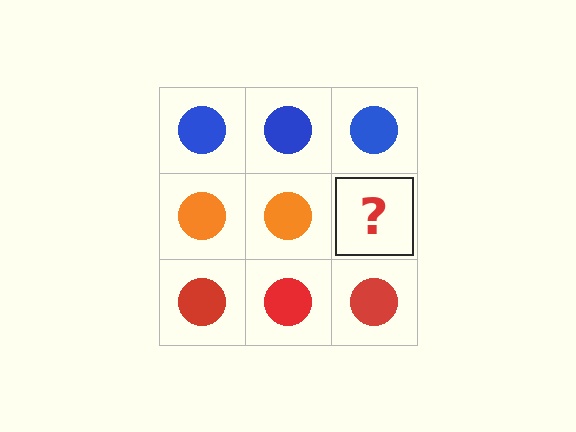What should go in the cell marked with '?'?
The missing cell should contain an orange circle.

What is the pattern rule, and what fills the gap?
The rule is that each row has a consistent color. The gap should be filled with an orange circle.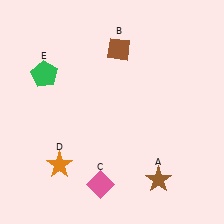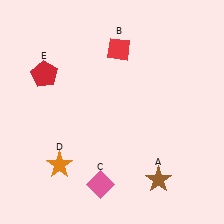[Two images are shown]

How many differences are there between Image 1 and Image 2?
There are 2 differences between the two images.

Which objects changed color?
B changed from brown to red. E changed from green to red.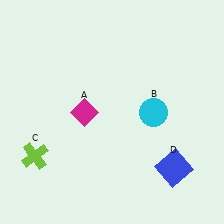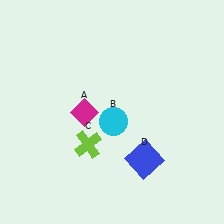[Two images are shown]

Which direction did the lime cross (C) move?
The lime cross (C) moved right.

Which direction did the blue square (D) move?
The blue square (D) moved left.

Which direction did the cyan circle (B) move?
The cyan circle (B) moved left.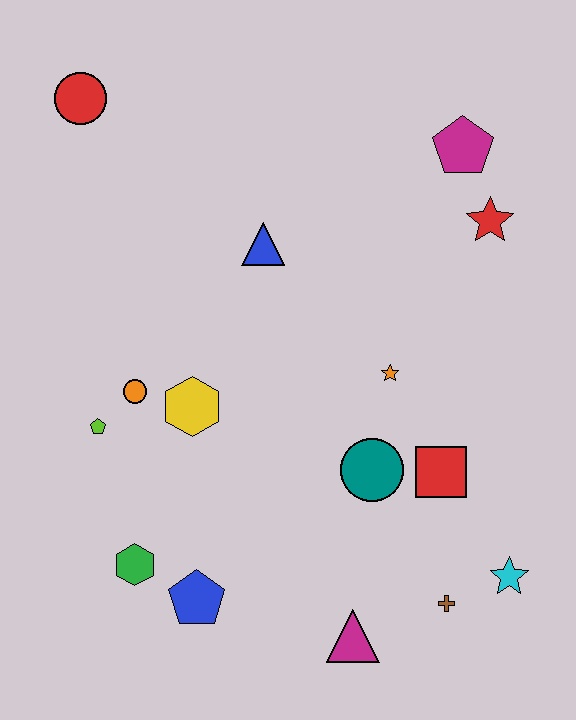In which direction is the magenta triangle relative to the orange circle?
The magenta triangle is below the orange circle.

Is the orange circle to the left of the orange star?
Yes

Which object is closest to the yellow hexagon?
The orange circle is closest to the yellow hexagon.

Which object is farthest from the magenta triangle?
The red circle is farthest from the magenta triangle.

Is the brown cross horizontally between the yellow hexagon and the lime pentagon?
No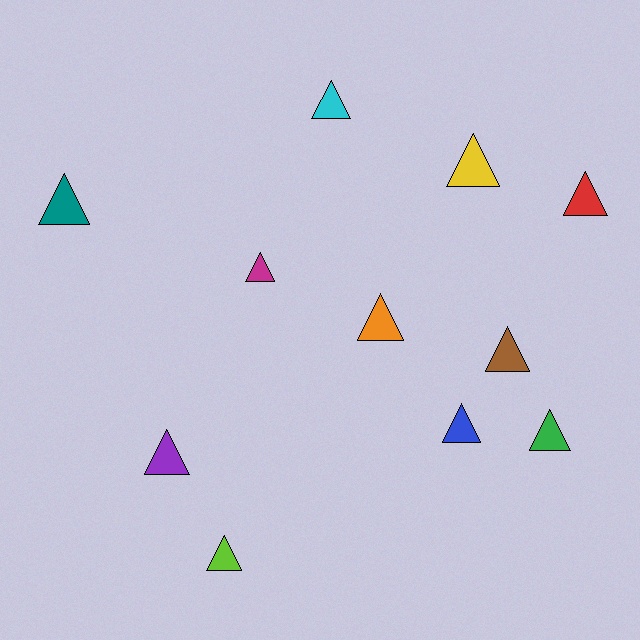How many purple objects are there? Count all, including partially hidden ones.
There is 1 purple object.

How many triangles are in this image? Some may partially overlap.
There are 11 triangles.